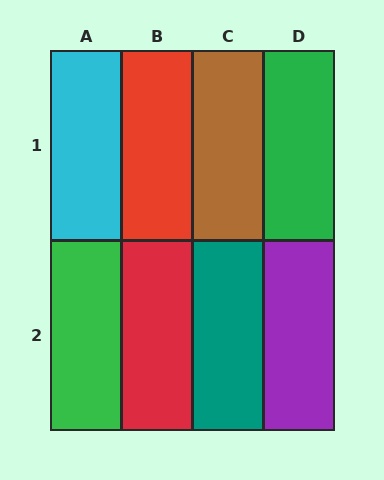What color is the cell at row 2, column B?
Red.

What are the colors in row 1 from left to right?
Cyan, red, brown, green.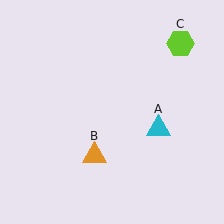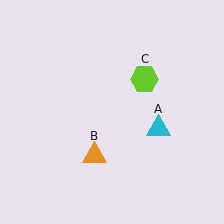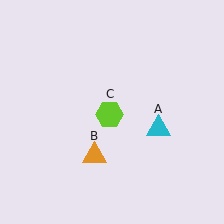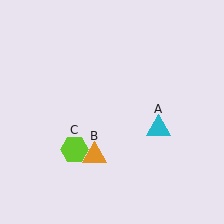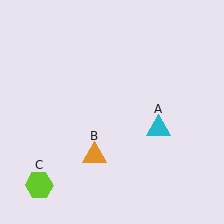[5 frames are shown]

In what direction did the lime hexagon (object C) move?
The lime hexagon (object C) moved down and to the left.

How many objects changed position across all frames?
1 object changed position: lime hexagon (object C).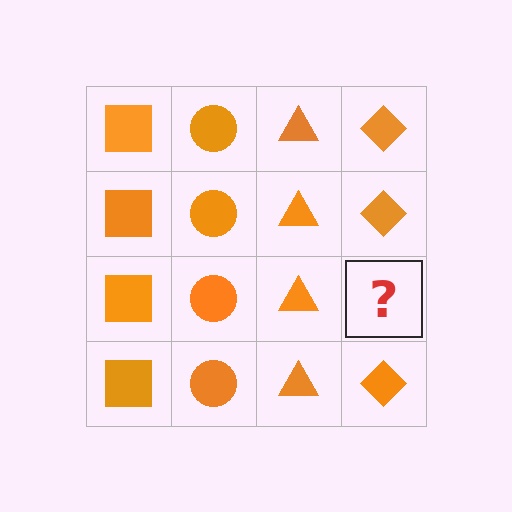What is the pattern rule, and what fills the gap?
The rule is that each column has a consistent shape. The gap should be filled with an orange diamond.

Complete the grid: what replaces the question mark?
The question mark should be replaced with an orange diamond.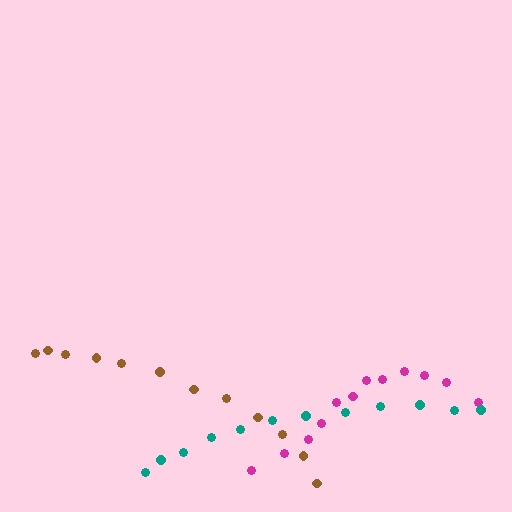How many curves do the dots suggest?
There are 3 distinct paths.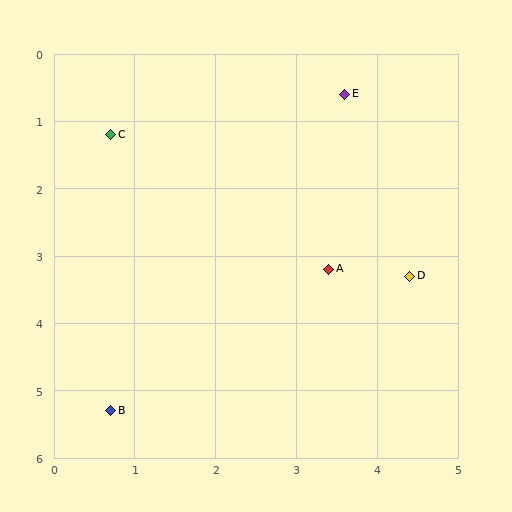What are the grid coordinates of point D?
Point D is at approximately (4.4, 3.3).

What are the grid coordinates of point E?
Point E is at approximately (3.6, 0.6).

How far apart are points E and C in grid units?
Points E and C are about 3.0 grid units apart.